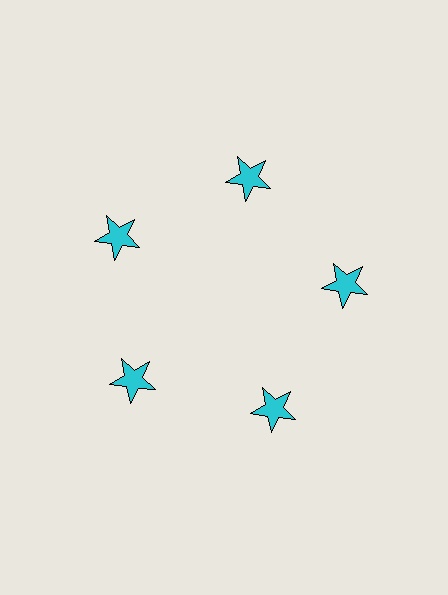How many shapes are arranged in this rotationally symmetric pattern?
There are 5 shapes, arranged in 5 groups of 1.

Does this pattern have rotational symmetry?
Yes, this pattern has 5-fold rotational symmetry. It looks the same after rotating 72 degrees around the center.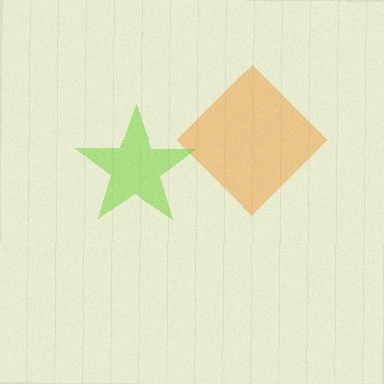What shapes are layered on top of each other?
The layered shapes are: an orange diamond, a lime star.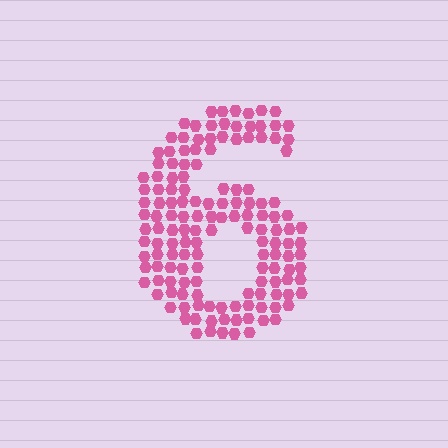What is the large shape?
The large shape is the digit 6.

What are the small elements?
The small elements are hexagons.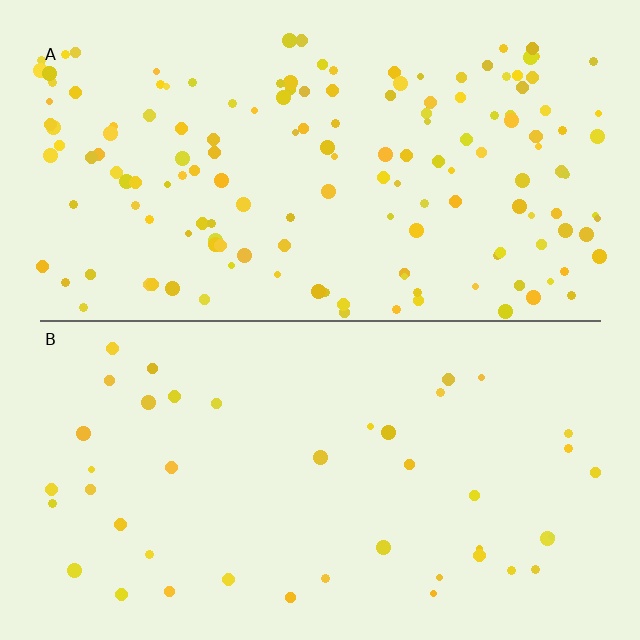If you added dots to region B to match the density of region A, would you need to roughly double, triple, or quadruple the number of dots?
Approximately quadruple.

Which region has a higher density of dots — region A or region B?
A (the top).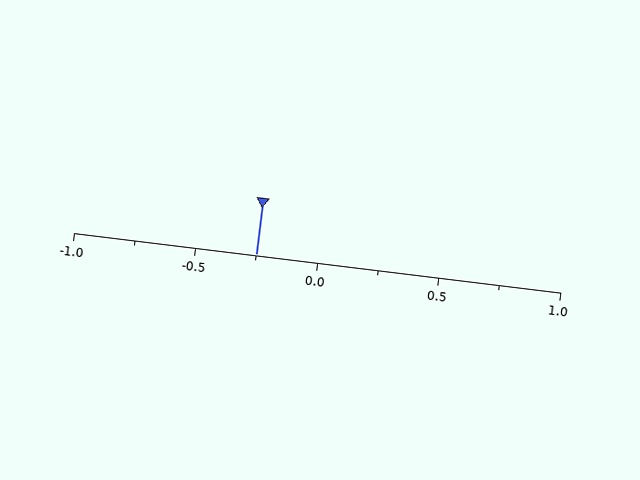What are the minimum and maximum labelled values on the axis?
The axis runs from -1.0 to 1.0.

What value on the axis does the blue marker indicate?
The marker indicates approximately -0.25.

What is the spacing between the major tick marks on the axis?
The major ticks are spaced 0.5 apart.